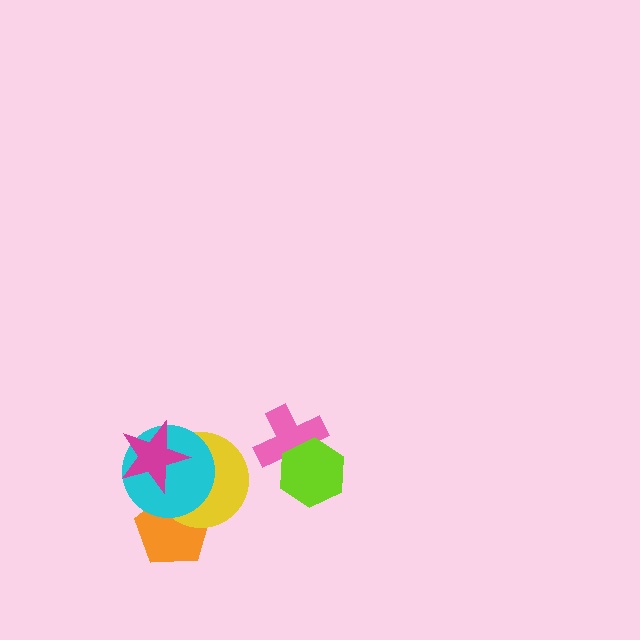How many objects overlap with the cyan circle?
3 objects overlap with the cyan circle.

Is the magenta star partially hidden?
No, no other shape covers it.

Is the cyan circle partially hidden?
Yes, it is partially covered by another shape.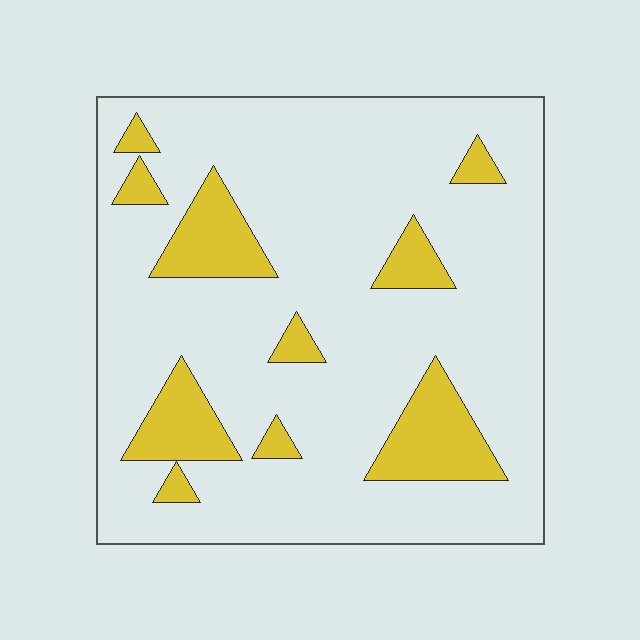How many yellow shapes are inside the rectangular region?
10.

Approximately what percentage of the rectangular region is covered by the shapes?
Approximately 15%.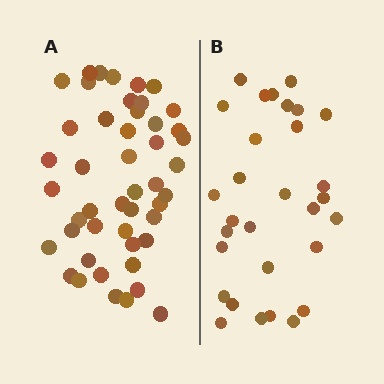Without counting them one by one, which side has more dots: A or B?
Region A (the left region) has more dots.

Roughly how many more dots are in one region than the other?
Region A has approximately 15 more dots than region B.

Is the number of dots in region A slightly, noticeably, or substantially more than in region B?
Region A has substantially more. The ratio is roughly 1.6 to 1.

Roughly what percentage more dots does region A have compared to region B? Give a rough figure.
About 55% more.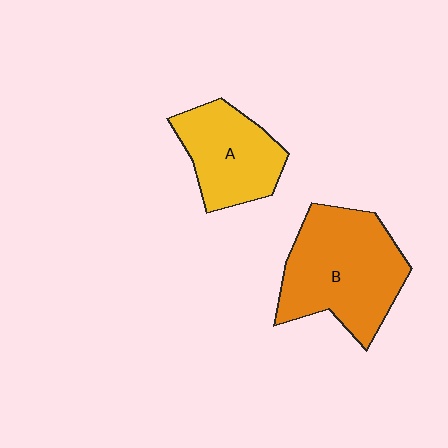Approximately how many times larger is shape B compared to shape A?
Approximately 1.5 times.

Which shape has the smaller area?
Shape A (yellow).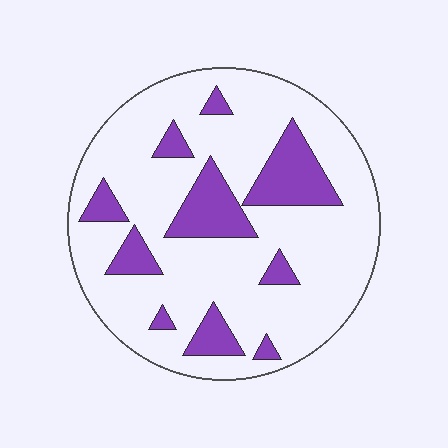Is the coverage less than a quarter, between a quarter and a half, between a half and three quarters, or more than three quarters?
Less than a quarter.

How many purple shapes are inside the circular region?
10.